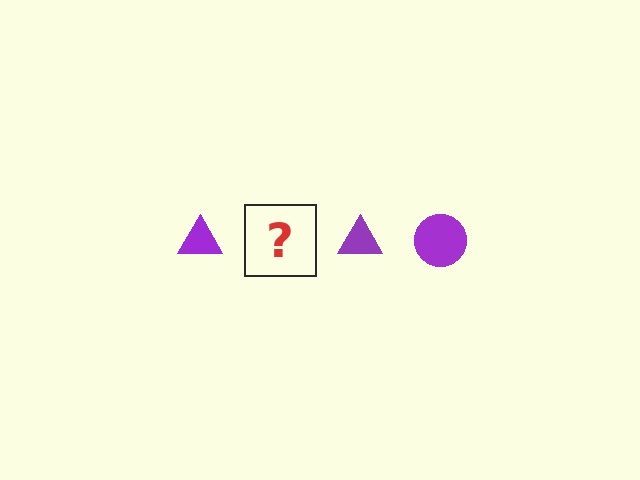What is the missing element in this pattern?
The missing element is a purple circle.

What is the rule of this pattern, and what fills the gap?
The rule is that the pattern cycles through triangle, circle shapes in purple. The gap should be filled with a purple circle.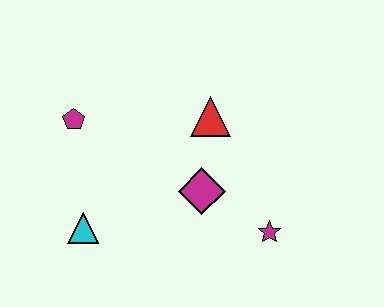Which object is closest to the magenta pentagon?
The cyan triangle is closest to the magenta pentagon.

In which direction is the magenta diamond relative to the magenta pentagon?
The magenta diamond is to the right of the magenta pentagon.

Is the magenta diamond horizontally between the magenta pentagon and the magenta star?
Yes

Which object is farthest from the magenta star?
The magenta pentagon is farthest from the magenta star.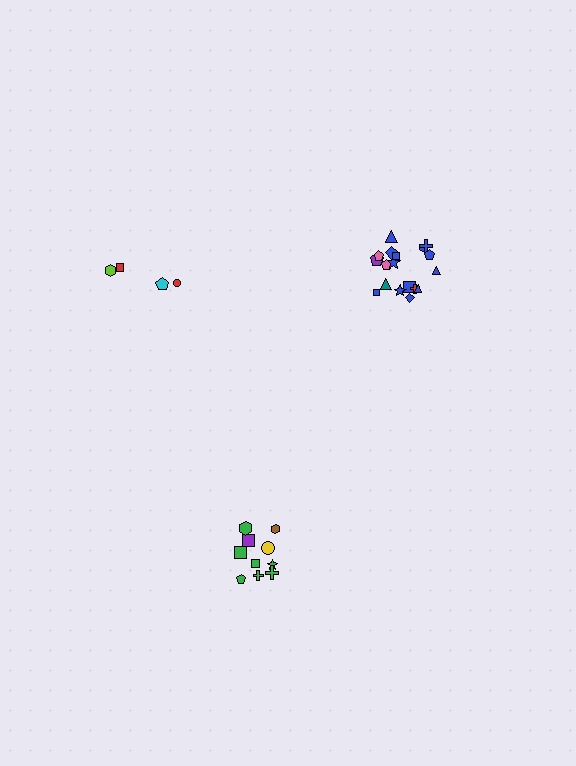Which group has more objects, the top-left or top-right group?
The top-right group.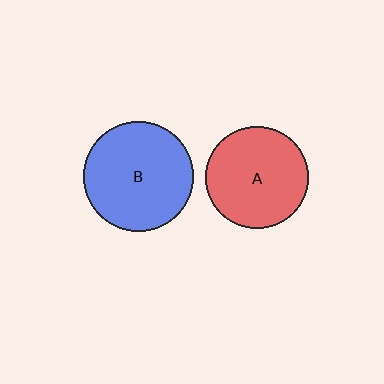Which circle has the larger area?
Circle B (blue).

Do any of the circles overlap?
No, none of the circles overlap.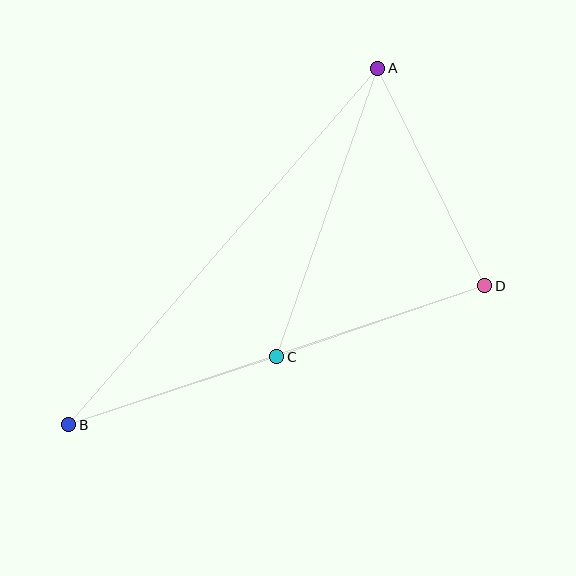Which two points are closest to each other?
Points B and C are closest to each other.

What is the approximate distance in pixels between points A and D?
The distance between A and D is approximately 242 pixels.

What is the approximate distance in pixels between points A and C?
The distance between A and C is approximately 305 pixels.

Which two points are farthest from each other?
Points A and B are farthest from each other.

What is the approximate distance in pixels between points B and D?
The distance between B and D is approximately 439 pixels.